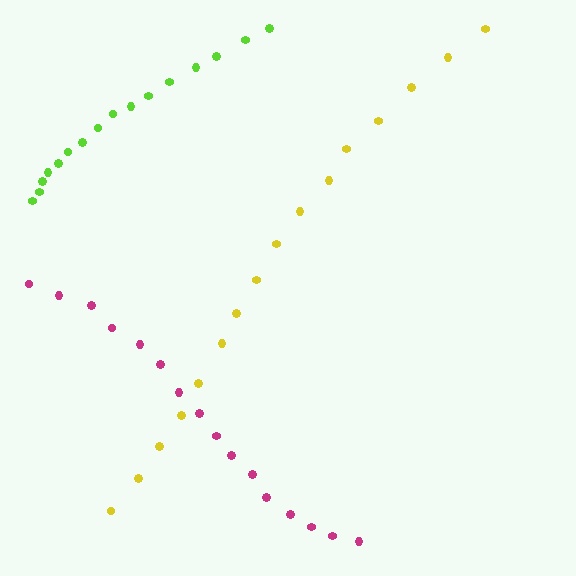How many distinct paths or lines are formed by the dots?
There are 3 distinct paths.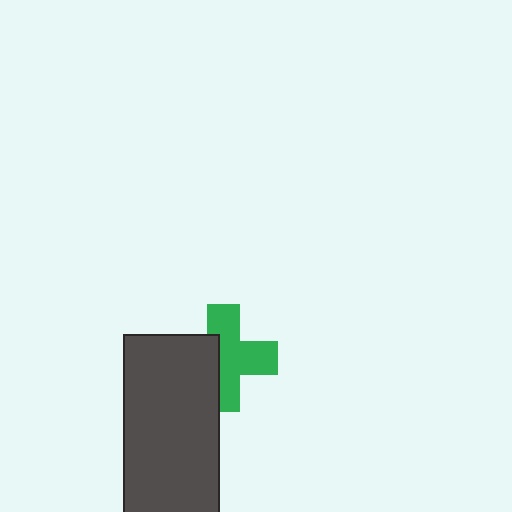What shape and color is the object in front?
The object in front is a dark gray rectangle.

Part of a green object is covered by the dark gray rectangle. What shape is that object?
It is a cross.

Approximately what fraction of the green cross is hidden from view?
Roughly 37% of the green cross is hidden behind the dark gray rectangle.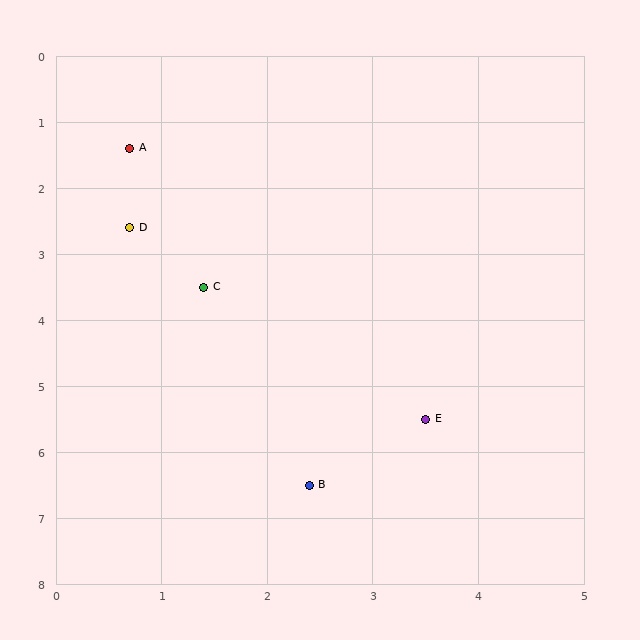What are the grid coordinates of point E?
Point E is at approximately (3.5, 5.5).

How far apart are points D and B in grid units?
Points D and B are about 4.3 grid units apart.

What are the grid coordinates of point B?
Point B is at approximately (2.4, 6.5).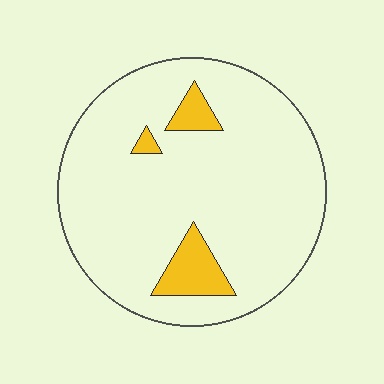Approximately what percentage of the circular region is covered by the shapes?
Approximately 10%.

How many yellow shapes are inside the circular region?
3.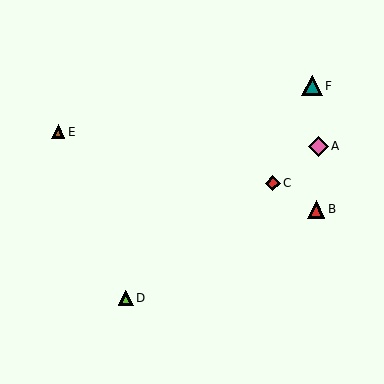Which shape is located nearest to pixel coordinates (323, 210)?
The red triangle (labeled B) at (316, 209) is nearest to that location.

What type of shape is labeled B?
Shape B is a red triangle.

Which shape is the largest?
The teal triangle (labeled F) is the largest.